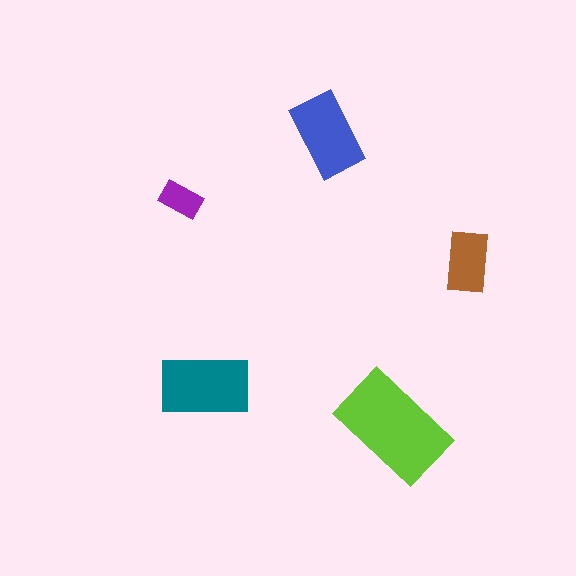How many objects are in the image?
There are 5 objects in the image.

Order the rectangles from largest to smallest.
the lime one, the teal one, the blue one, the brown one, the purple one.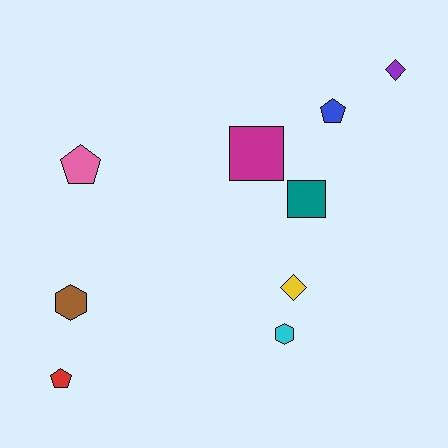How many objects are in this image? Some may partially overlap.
There are 9 objects.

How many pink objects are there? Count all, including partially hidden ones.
There is 1 pink object.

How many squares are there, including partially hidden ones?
There are 2 squares.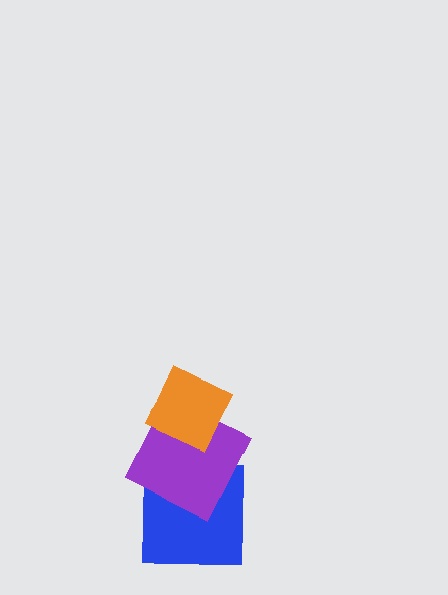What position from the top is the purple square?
The purple square is 2nd from the top.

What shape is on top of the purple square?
The orange diamond is on top of the purple square.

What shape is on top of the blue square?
The purple square is on top of the blue square.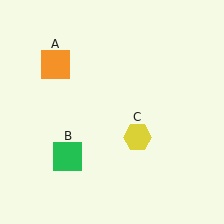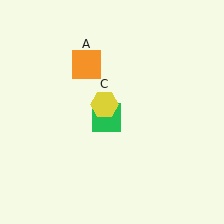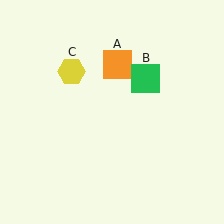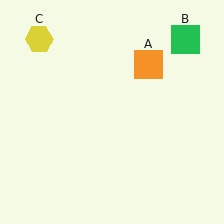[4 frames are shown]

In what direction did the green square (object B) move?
The green square (object B) moved up and to the right.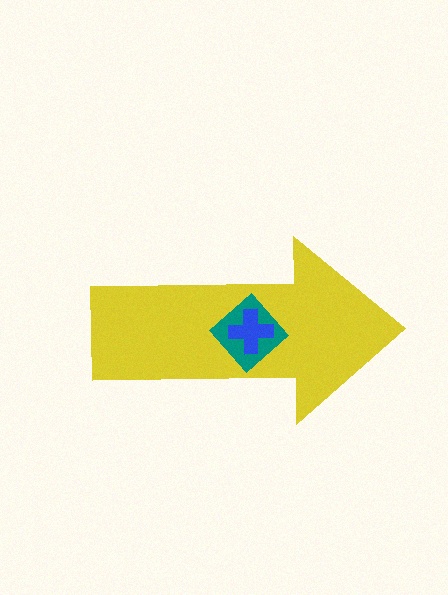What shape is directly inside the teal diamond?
The blue cross.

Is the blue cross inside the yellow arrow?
Yes.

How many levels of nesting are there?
3.